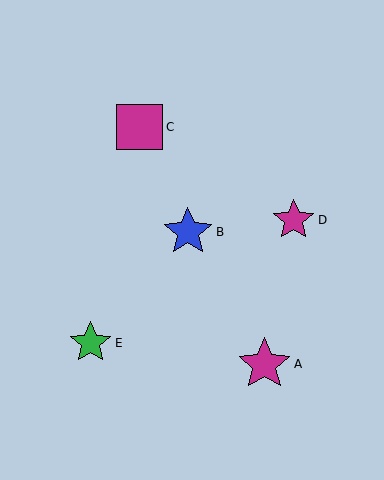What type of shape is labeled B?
Shape B is a blue star.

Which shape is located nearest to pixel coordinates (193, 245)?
The blue star (labeled B) at (188, 232) is nearest to that location.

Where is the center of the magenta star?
The center of the magenta star is at (294, 220).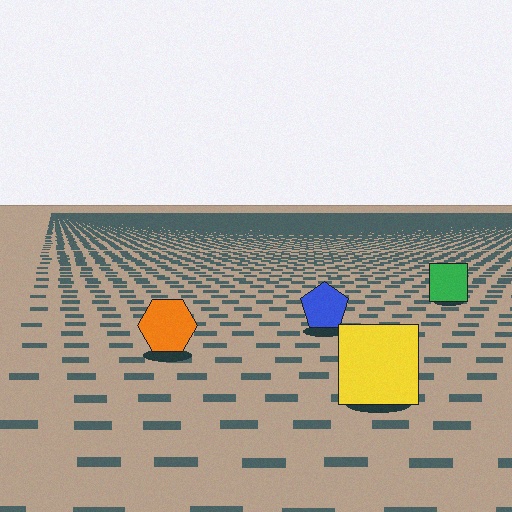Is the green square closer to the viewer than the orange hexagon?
No. The orange hexagon is closer — you can tell from the texture gradient: the ground texture is coarser near it.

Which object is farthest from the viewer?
The green square is farthest from the viewer. It appears smaller and the ground texture around it is denser.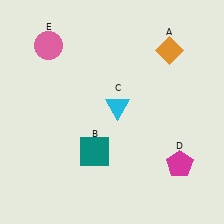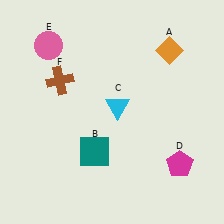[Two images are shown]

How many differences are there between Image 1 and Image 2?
There is 1 difference between the two images.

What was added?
A brown cross (F) was added in Image 2.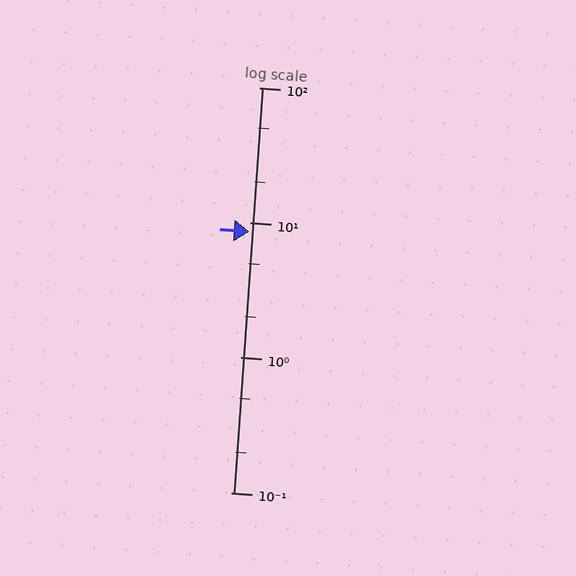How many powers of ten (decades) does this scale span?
The scale spans 3 decades, from 0.1 to 100.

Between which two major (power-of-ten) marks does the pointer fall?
The pointer is between 1 and 10.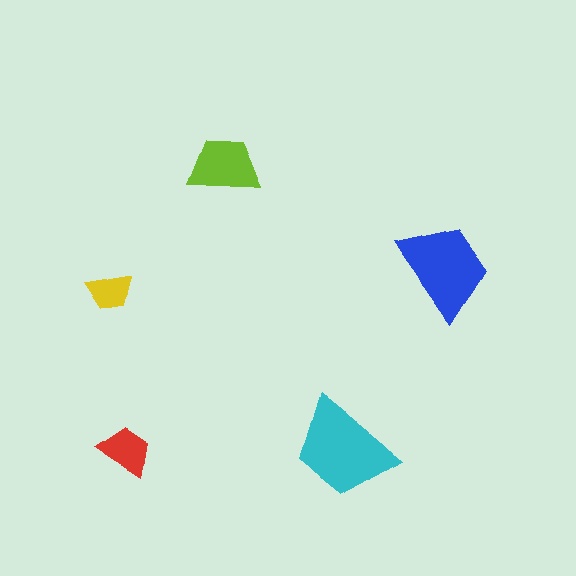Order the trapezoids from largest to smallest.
the cyan one, the blue one, the lime one, the red one, the yellow one.